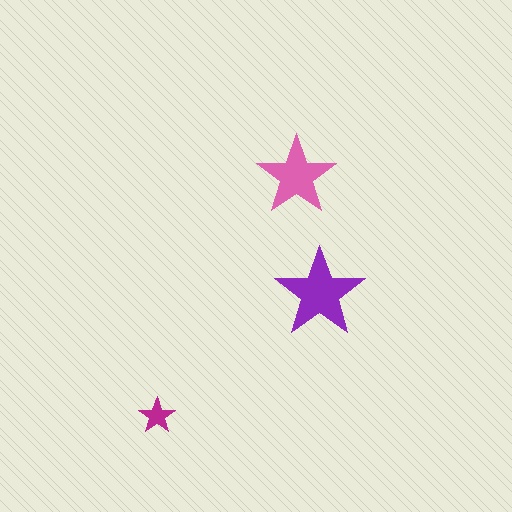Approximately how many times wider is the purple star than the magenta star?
About 2.5 times wider.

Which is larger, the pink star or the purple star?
The purple one.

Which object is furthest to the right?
The purple star is rightmost.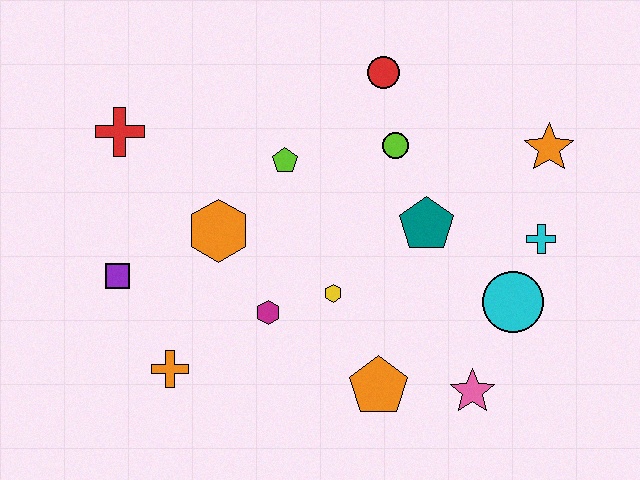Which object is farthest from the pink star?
The red cross is farthest from the pink star.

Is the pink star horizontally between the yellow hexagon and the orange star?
Yes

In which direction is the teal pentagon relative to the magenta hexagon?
The teal pentagon is to the right of the magenta hexagon.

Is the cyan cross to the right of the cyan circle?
Yes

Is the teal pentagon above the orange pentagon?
Yes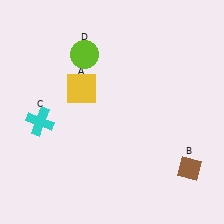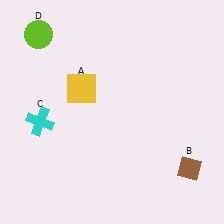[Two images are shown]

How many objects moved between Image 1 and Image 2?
1 object moved between the two images.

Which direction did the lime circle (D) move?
The lime circle (D) moved left.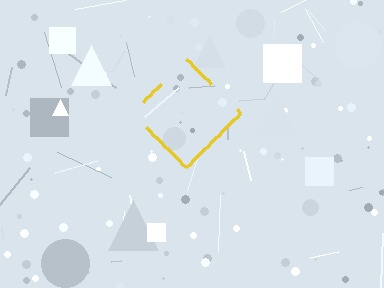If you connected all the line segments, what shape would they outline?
They would outline a diamond.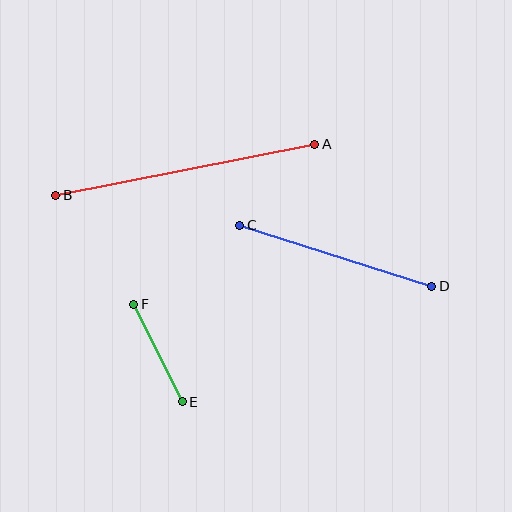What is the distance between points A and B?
The distance is approximately 264 pixels.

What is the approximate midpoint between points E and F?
The midpoint is at approximately (158, 353) pixels.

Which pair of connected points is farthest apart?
Points A and B are farthest apart.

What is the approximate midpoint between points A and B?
The midpoint is at approximately (185, 170) pixels.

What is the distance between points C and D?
The distance is approximately 201 pixels.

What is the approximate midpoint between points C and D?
The midpoint is at approximately (336, 256) pixels.